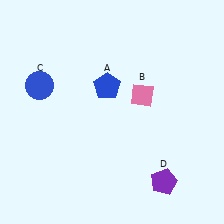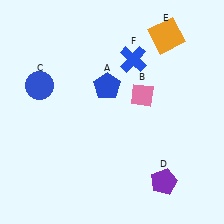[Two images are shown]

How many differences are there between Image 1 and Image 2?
There are 2 differences between the two images.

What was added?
An orange square (E), a blue cross (F) were added in Image 2.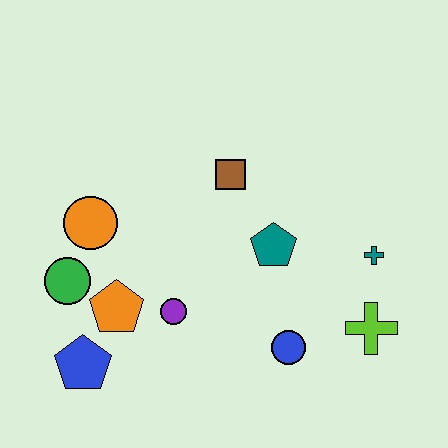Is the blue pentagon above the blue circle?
No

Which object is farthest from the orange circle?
The lime cross is farthest from the orange circle.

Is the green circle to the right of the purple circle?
No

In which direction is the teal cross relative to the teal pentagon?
The teal cross is to the right of the teal pentagon.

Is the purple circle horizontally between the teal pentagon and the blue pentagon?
Yes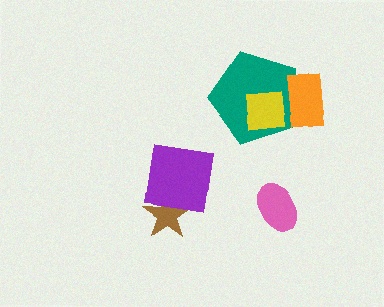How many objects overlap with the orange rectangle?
2 objects overlap with the orange rectangle.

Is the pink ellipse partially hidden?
No, no other shape covers it.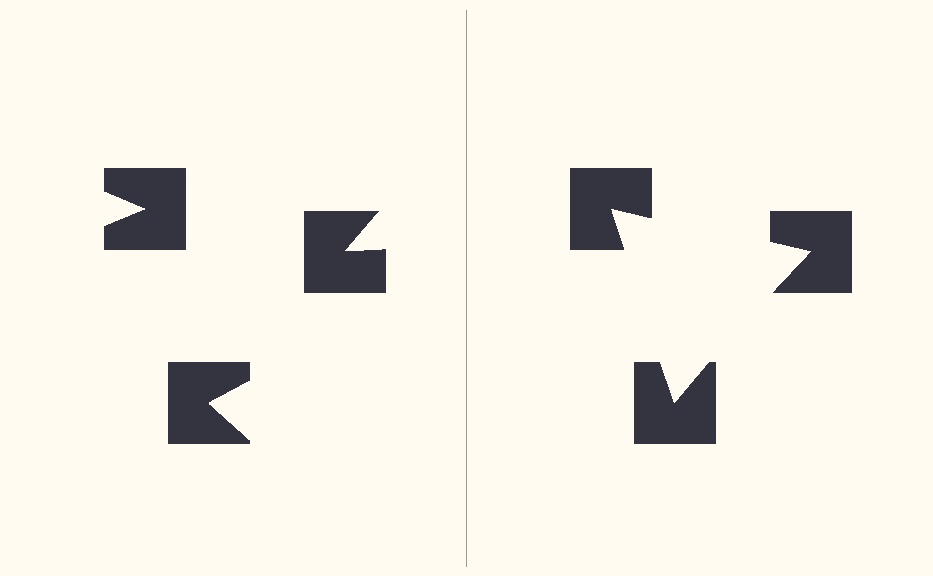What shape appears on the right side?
An illusory triangle.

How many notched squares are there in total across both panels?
6 — 3 on each side.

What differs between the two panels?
The notched squares are positioned identically on both sides; only the wedge orientations differ. On the right they align to a triangle; on the left they are misaligned.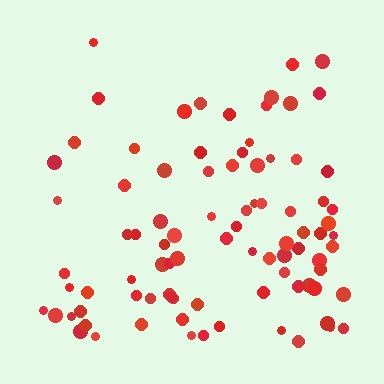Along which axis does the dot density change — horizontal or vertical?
Vertical.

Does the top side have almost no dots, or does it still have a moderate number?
Still a moderate number, just noticeably fewer than the bottom.